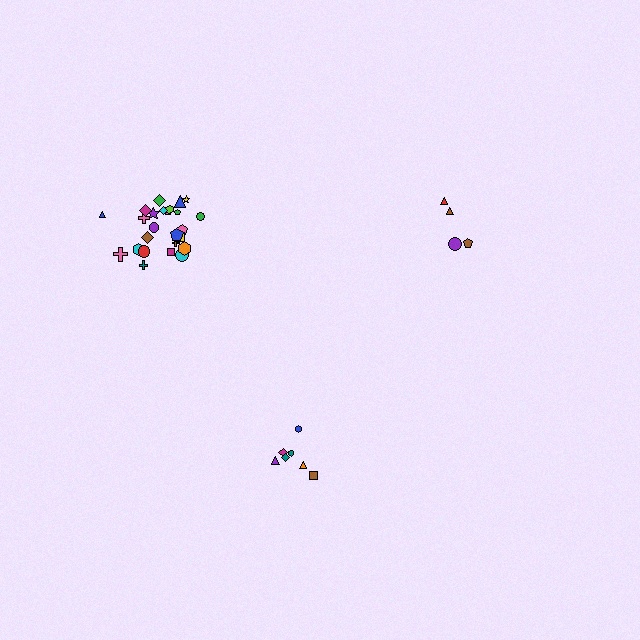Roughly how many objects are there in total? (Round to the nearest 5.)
Roughly 35 objects in total.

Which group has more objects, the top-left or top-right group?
The top-left group.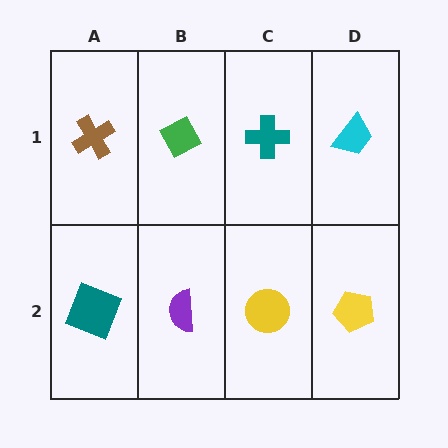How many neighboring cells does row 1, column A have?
2.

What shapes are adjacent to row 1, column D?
A yellow pentagon (row 2, column D), a teal cross (row 1, column C).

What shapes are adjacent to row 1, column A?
A teal square (row 2, column A), a green diamond (row 1, column B).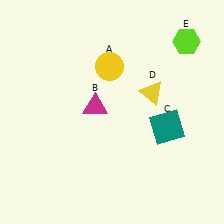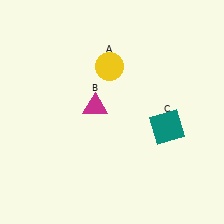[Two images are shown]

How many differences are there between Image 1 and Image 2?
There are 2 differences between the two images.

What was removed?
The lime hexagon (E), the yellow triangle (D) were removed in Image 2.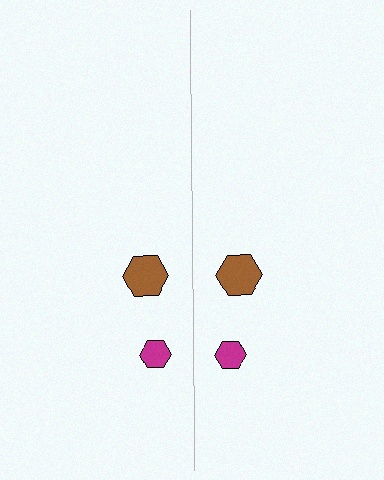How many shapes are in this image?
There are 4 shapes in this image.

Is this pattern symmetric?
Yes, this pattern has bilateral (reflection) symmetry.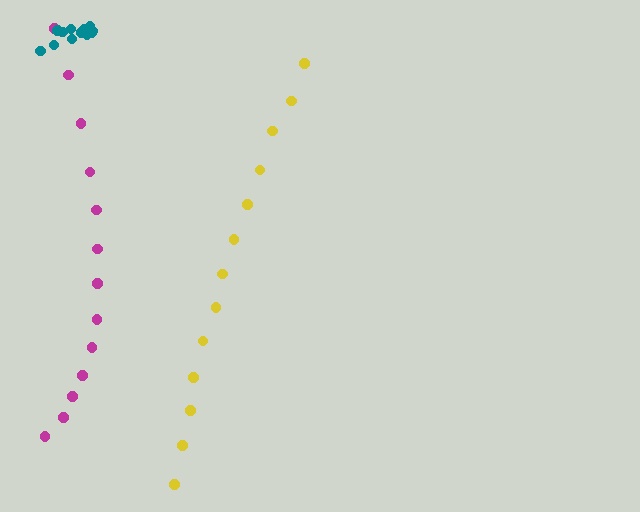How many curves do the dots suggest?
There are 3 distinct paths.